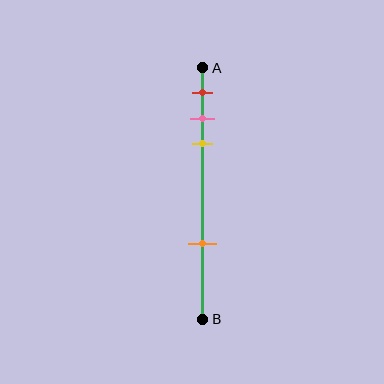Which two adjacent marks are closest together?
The pink and yellow marks are the closest adjacent pair.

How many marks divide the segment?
There are 4 marks dividing the segment.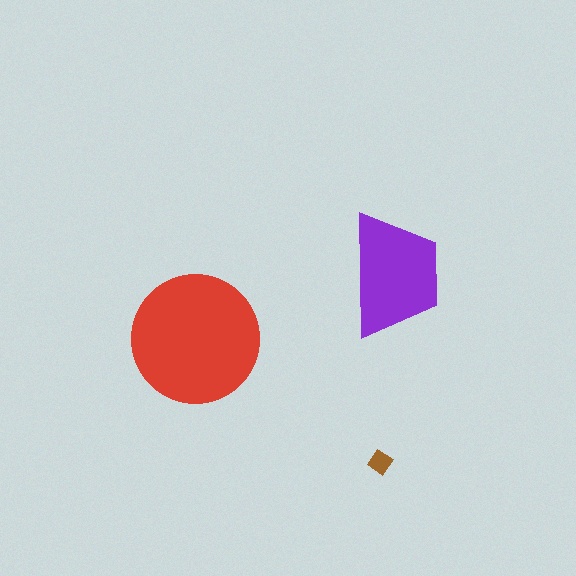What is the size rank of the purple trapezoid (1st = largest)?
2nd.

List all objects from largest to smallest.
The red circle, the purple trapezoid, the brown diamond.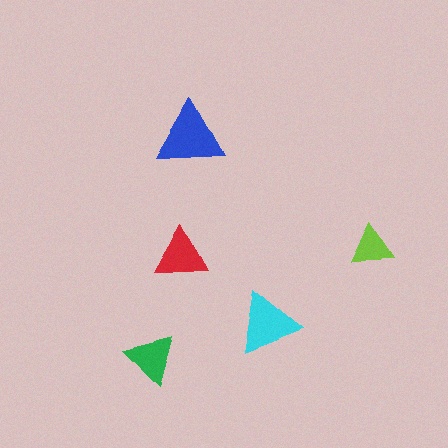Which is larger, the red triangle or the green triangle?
The red one.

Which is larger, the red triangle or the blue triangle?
The blue one.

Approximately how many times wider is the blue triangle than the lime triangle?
About 1.5 times wider.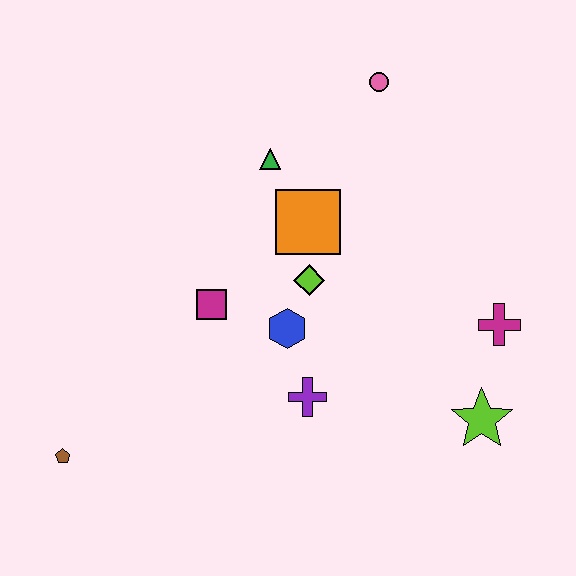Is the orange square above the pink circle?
No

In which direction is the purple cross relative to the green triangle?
The purple cross is below the green triangle.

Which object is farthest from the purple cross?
The pink circle is farthest from the purple cross.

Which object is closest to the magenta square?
The blue hexagon is closest to the magenta square.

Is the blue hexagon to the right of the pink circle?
No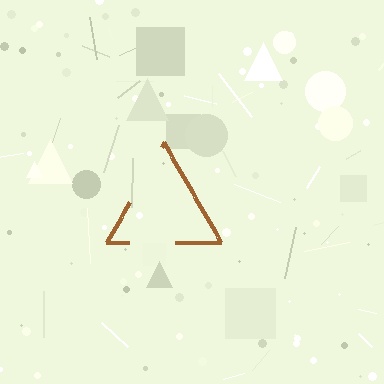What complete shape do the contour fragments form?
The contour fragments form a triangle.